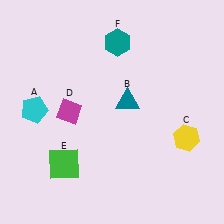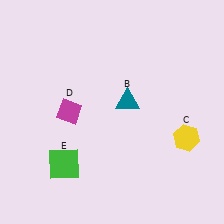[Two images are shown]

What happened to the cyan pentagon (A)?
The cyan pentagon (A) was removed in Image 2. It was in the top-left area of Image 1.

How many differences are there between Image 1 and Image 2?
There are 2 differences between the two images.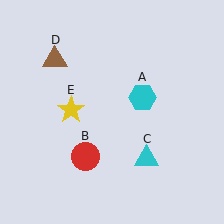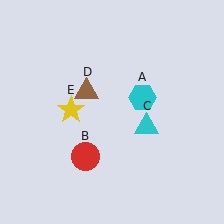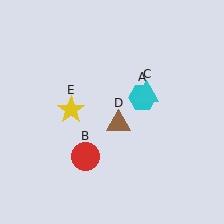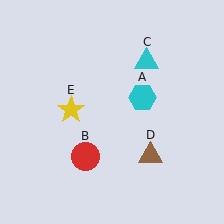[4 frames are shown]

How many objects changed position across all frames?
2 objects changed position: cyan triangle (object C), brown triangle (object D).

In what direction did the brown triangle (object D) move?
The brown triangle (object D) moved down and to the right.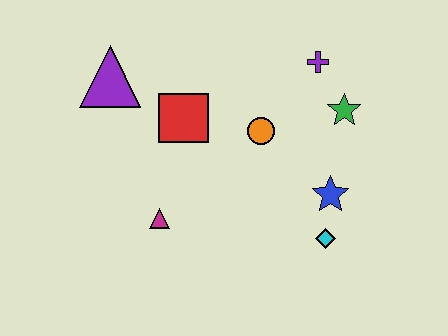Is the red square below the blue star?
No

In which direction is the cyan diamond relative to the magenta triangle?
The cyan diamond is to the right of the magenta triangle.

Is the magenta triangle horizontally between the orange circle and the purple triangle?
Yes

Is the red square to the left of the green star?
Yes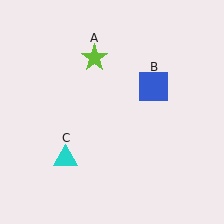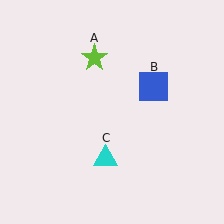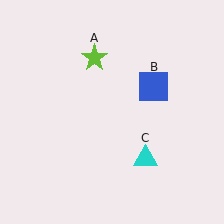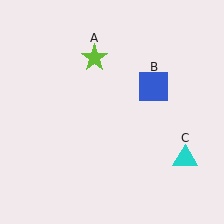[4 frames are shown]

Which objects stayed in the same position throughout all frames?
Lime star (object A) and blue square (object B) remained stationary.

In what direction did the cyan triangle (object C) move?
The cyan triangle (object C) moved right.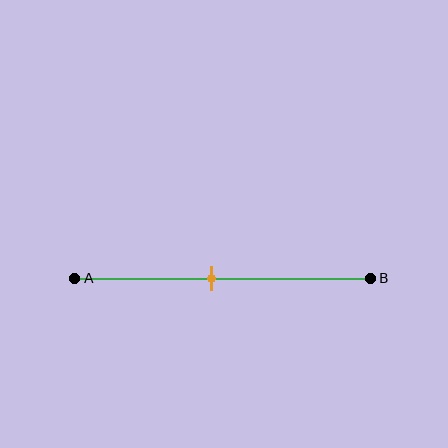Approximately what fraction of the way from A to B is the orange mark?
The orange mark is approximately 45% of the way from A to B.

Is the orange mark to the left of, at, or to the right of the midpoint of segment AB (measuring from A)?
The orange mark is to the left of the midpoint of segment AB.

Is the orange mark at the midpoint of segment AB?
No, the mark is at about 45% from A, not at the 50% midpoint.